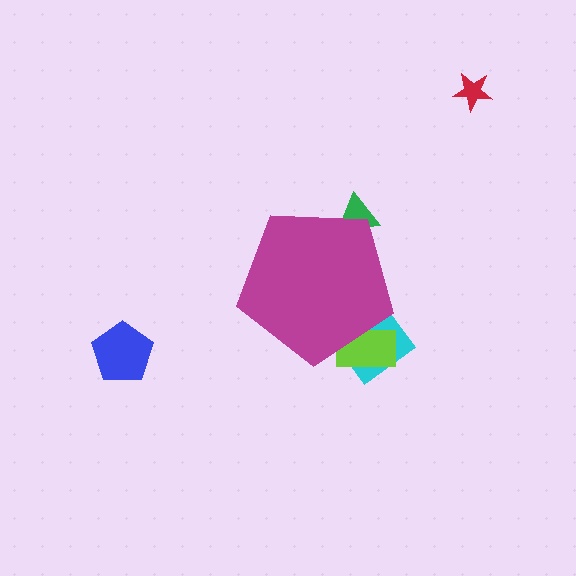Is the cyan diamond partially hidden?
Yes, the cyan diamond is partially hidden behind the magenta pentagon.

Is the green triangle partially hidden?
Yes, the green triangle is partially hidden behind the magenta pentagon.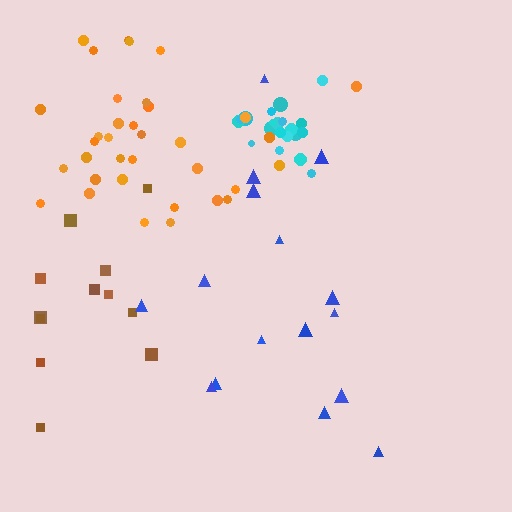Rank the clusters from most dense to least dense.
cyan, orange, brown, blue.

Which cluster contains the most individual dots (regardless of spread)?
Orange (35).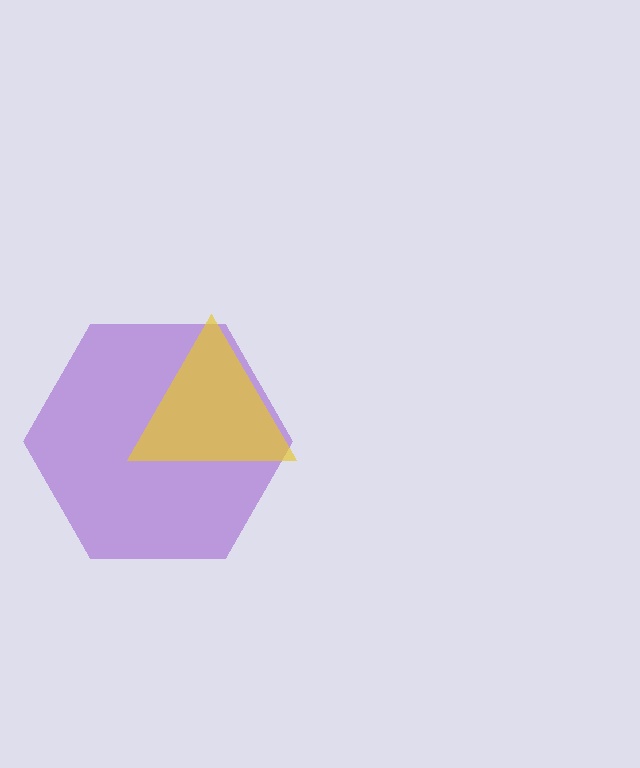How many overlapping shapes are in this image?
There are 2 overlapping shapes in the image.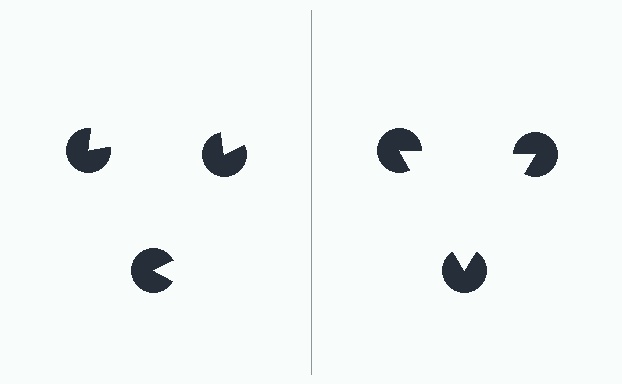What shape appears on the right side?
An illusory triangle.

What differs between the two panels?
The pac-man discs are positioned identically on both sides; only the wedge orientations differ. On the right they align to a triangle; on the left they are misaligned.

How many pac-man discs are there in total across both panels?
6 — 3 on each side.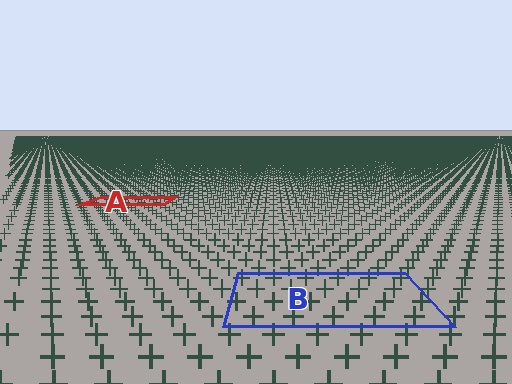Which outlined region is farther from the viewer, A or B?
Region A is farther from the viewer — the texture elements inside it appear smaller and more densely packed.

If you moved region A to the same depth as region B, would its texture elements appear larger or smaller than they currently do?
They would appear larger. At a closer depth, the same texture elements are projected at a bigger on-screen size.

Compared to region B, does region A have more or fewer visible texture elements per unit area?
Region A has more texture elements per unit area — they are packed more densely because it is farther away.